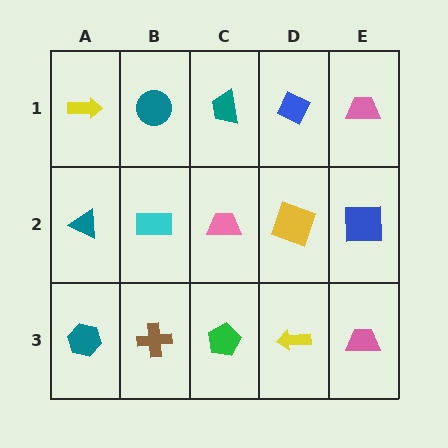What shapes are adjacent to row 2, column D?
A blue diamond (row 1, column D), a yellow arrow (row 3, column D), a pink trapezoid (row 2, column C), a blue square (row 2, column E).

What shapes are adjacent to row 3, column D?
A yellow square (row 2, column D), a green pentagon (row 3, column C), a pink trapezoid (row 3, column E).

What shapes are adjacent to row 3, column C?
A pink trapezoid (row 2, column C), a brown cross (row 3, column B), a yellow arrow (row 3, column D).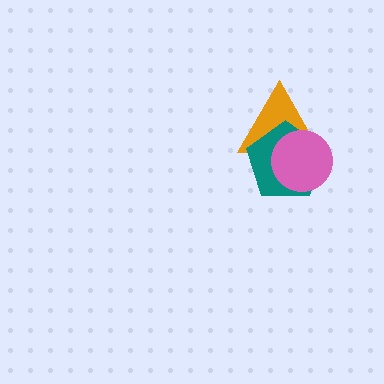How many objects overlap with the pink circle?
2 objects overlap with the pink circle.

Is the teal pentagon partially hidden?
Yes, it is partially covered by another shape.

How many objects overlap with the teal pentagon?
2 objects overlap with the teal pentagon.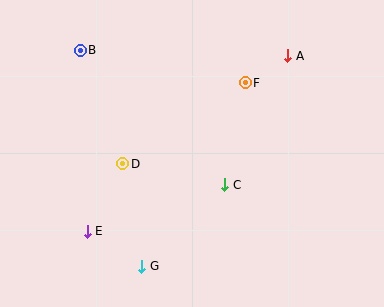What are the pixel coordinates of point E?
Point E is at (87, 231).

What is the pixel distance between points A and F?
The distance between A and F is 51 pixels.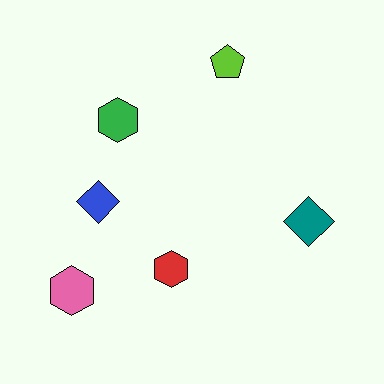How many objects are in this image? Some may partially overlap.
There are 6 objects.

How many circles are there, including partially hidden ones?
There are no circles.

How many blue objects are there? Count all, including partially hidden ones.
There is 1 blue object.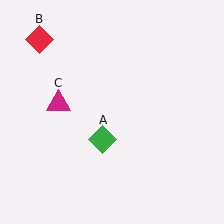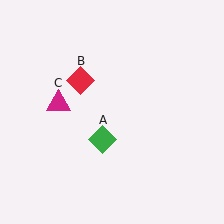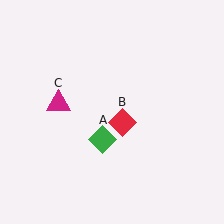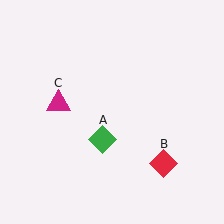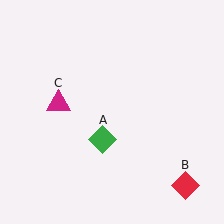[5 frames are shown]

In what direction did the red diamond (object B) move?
The red diamond (object B) moved down and to the right.